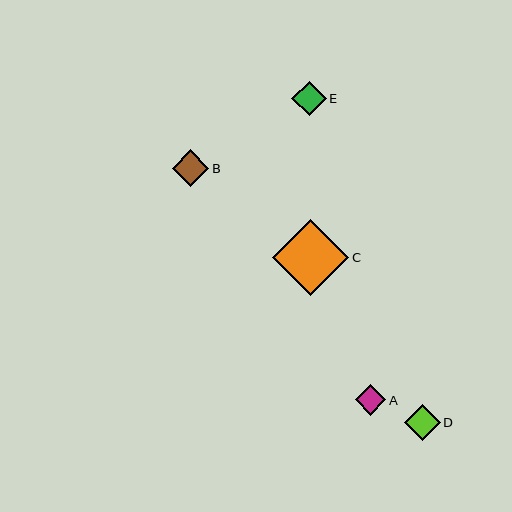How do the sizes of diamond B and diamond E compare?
Diamond B and diamond E are approximately the same size.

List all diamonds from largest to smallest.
From largest to smallest: C, B, D, E, A.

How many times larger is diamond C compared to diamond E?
Diamond C is approximately 2.2 times the size of diamond E.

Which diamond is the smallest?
Diamond A is the smallest with a size of approximately 31 pixels.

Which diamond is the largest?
Diamond C is the largest with a size of approximately 76 pixels.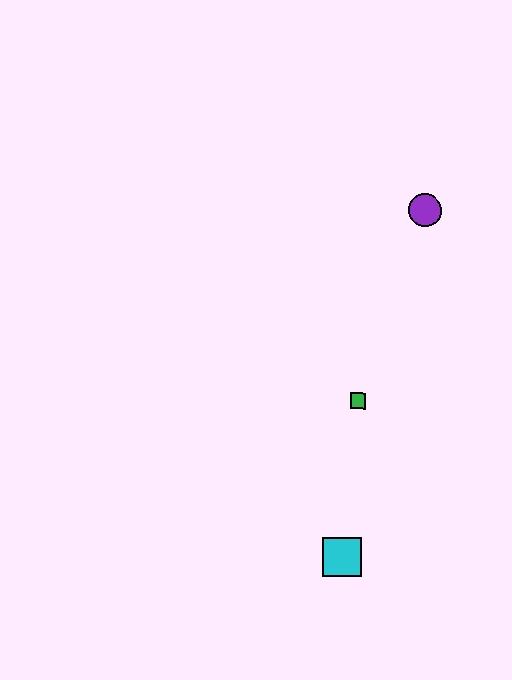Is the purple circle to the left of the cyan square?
No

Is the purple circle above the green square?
Yes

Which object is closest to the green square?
The cyan square is closest to the green square.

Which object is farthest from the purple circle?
The cyan square is farthest from the purple circle.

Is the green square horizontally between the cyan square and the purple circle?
Yes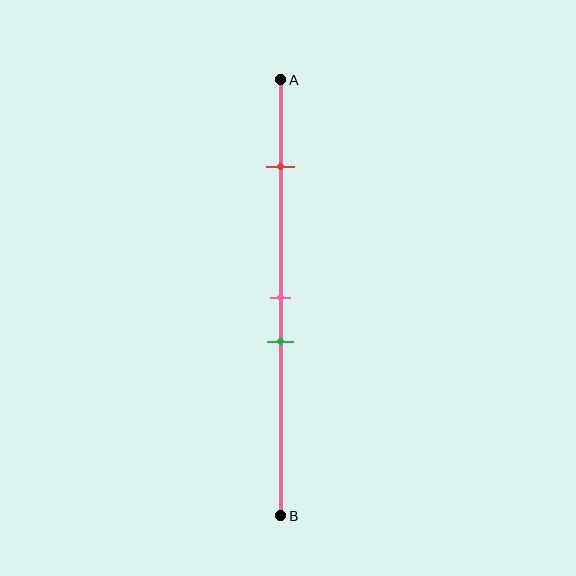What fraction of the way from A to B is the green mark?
The green mark is approximately 60% (0.6) of the way from A to B.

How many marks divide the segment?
There are 3 marks dividing the segment.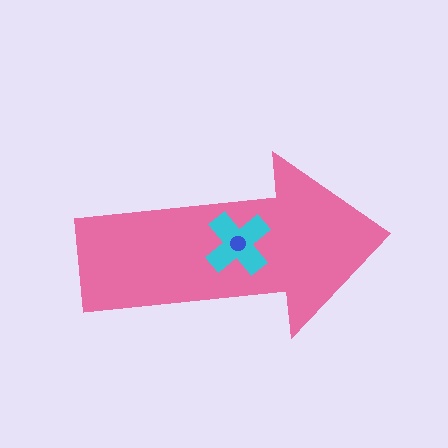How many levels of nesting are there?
3.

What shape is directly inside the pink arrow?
The cyan cross.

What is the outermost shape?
The pink arrow.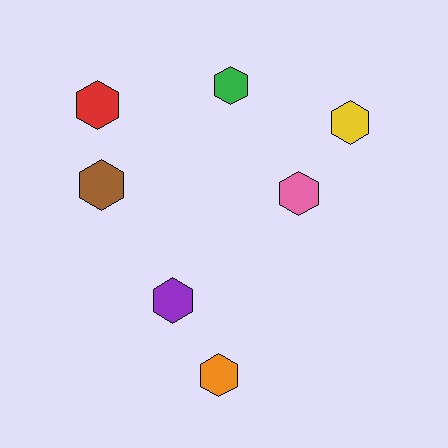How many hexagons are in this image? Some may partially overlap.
There are 7 hexagons.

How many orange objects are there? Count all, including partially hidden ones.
There is 1 orange object.